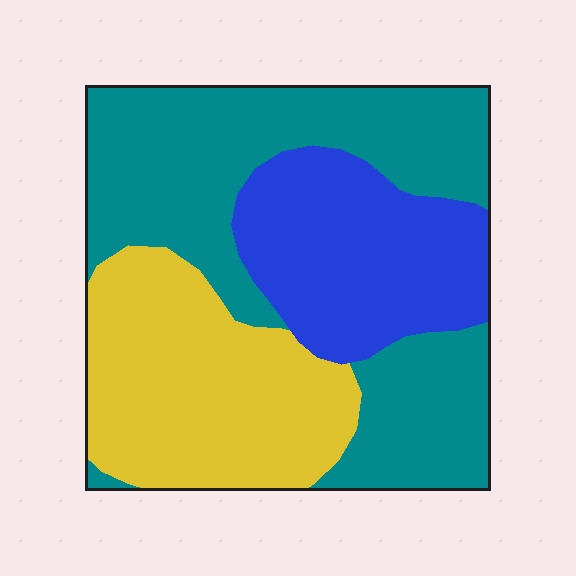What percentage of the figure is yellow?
Yellow takes up between a quarter and a half of the figure.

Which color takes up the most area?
Teal, at roughly 45%.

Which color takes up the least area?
Blue, at roughly 25%.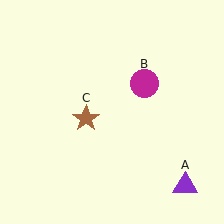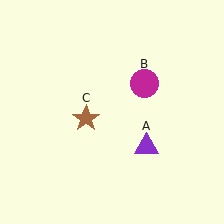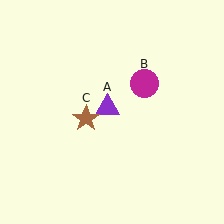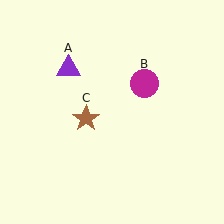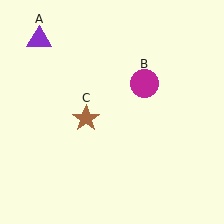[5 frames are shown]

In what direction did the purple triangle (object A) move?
The purple triangle (object A) moved up and to the left.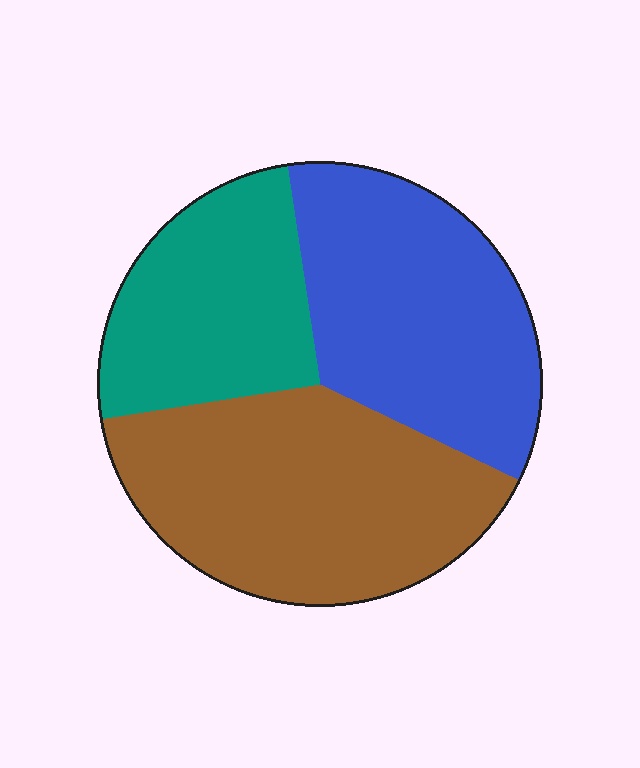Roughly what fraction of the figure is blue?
Blue covers about 35% of the figure.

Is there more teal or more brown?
Brown.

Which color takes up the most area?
Brown, at roughly 40%.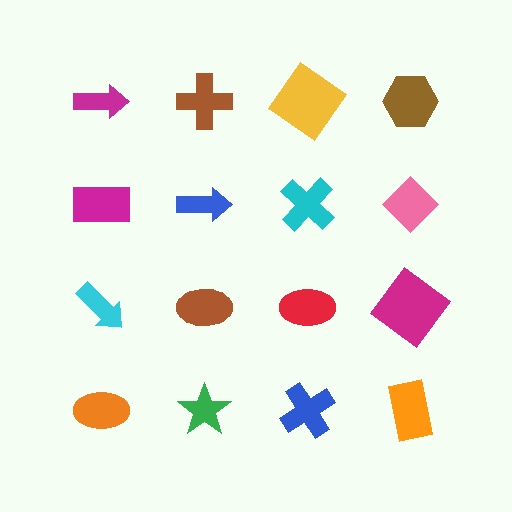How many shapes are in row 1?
4 shapes.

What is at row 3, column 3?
A red ellipse.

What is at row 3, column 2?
A brown ellipse.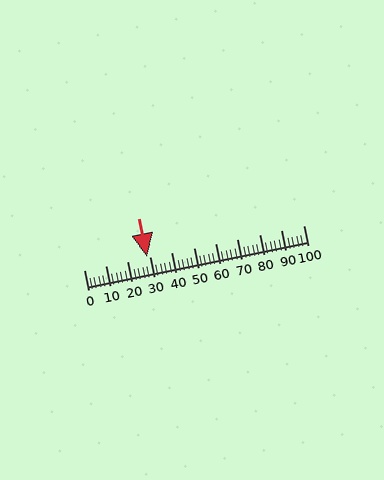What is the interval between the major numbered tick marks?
The major tick marks are spaced 10 units apart.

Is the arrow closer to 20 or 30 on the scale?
The arrow is closer to 30.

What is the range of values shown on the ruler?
The ruler shows values from 0 to 100.